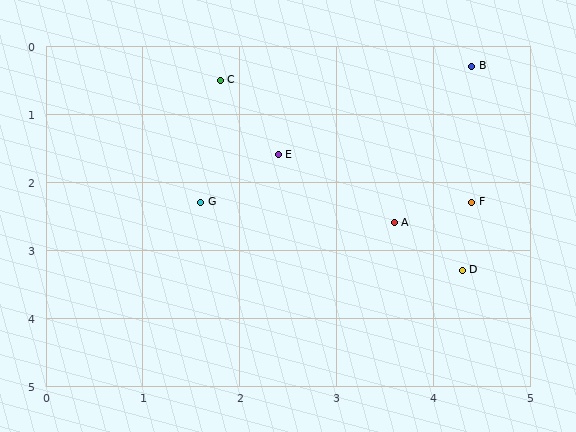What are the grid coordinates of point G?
Point G is at approximately (1.6, 2.3).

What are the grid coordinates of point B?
Point B is at approximately (4.4, 0.3).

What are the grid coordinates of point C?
Point C is at approximately (1.8, 0.5).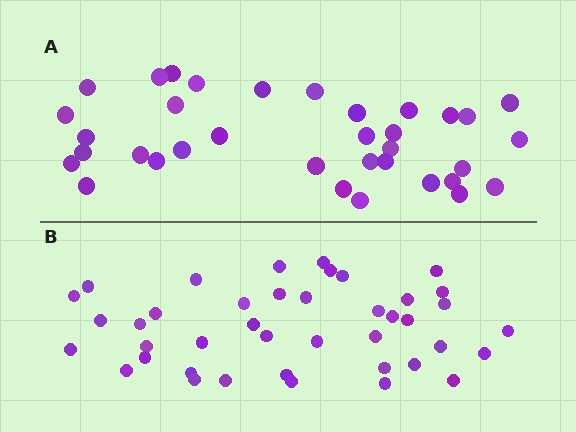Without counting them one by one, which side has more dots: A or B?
Region B (the bottom region) has more dots.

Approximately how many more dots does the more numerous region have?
Region B has about 6 more dots than region A.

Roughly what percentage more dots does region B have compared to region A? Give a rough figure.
About 15% more.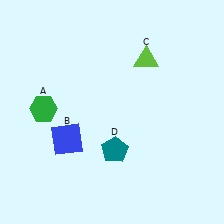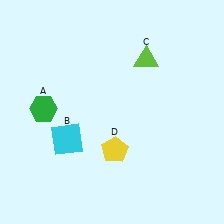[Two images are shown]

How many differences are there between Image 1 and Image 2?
There are 2 differences between the two images.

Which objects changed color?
B changed from blue to cyan. D changed from teal to yellow.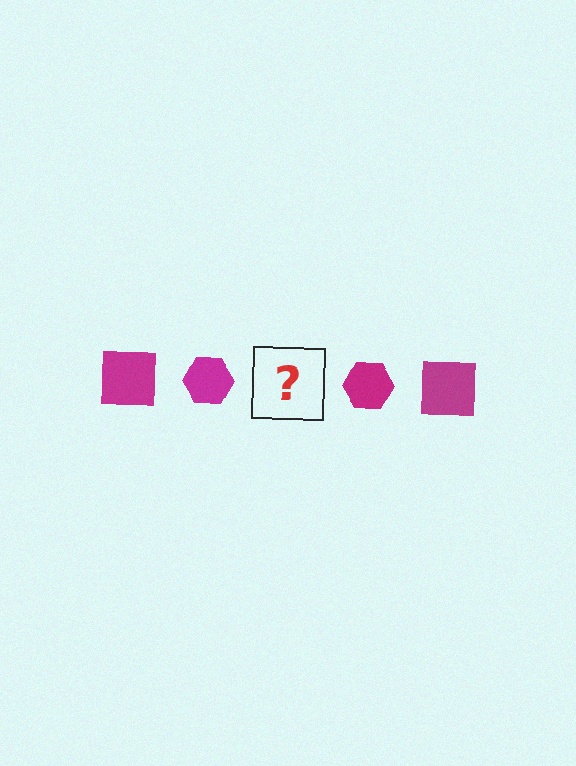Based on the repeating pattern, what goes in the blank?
The blank should be a magenta square.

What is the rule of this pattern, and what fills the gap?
The rule is that the pattern cycles through square, hexagon shapes in magenta. The gap should be filled with a magenta square.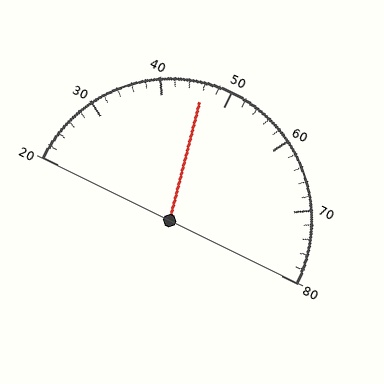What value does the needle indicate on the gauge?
The needle indicates approximately 46.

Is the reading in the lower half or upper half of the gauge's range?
The reading is in the lower half of the range (20 to 80).